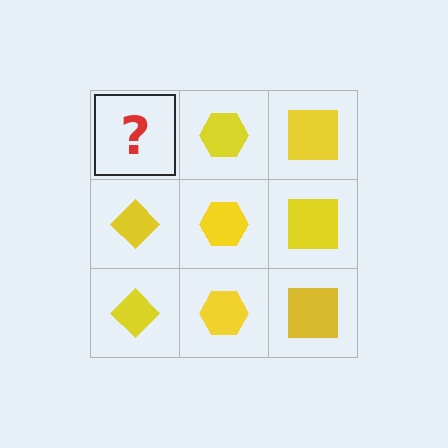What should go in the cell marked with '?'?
The missing cell should contain a yellow diamond.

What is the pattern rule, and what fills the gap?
The rule is that each column has a consistent shape. The gap should be filled with a yellow diamond.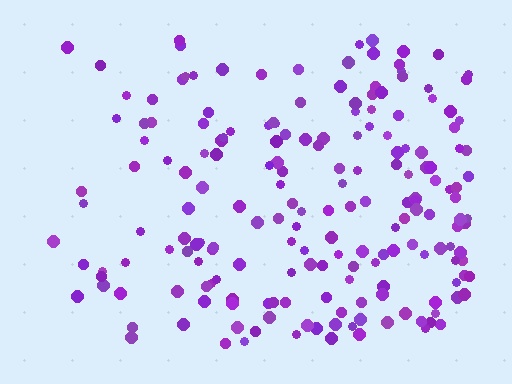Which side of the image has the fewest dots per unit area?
The left.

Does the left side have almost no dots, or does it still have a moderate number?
Still a moderate number, just noticeably fewer than the right.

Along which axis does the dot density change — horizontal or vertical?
Horizontal.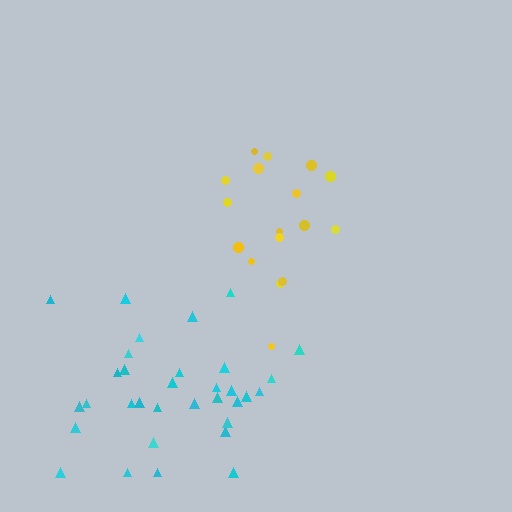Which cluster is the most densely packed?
Cyan.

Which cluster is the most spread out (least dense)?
Yellow.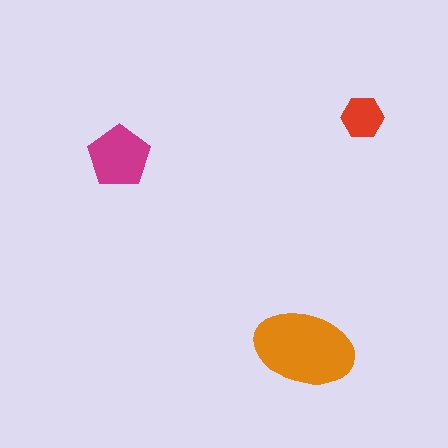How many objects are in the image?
There are 3 objects in the image.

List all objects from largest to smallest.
The orange ellipse, the magenta pentagon, the red hexagon.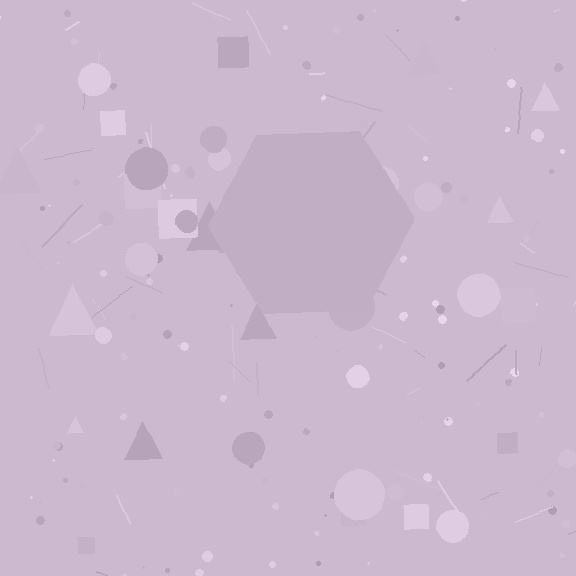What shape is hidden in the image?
A hexagon is hidden in the image.